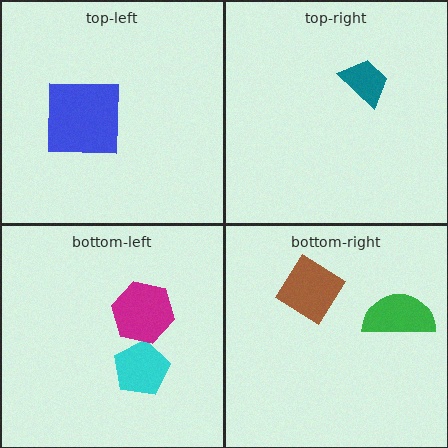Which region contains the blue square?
The top-left region.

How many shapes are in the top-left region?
1.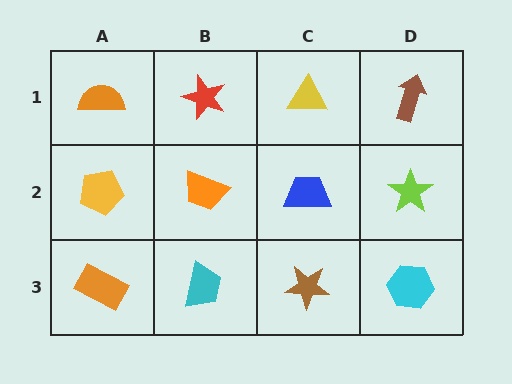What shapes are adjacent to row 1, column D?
A lime star (row 2, column D), a yellow triangle (row 1, column C).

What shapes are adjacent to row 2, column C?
A yellow triangle (row 1, column C), a brown star (row 3, column C), an orange trapezoid (row 2, column B), a lime star (row 2, column D).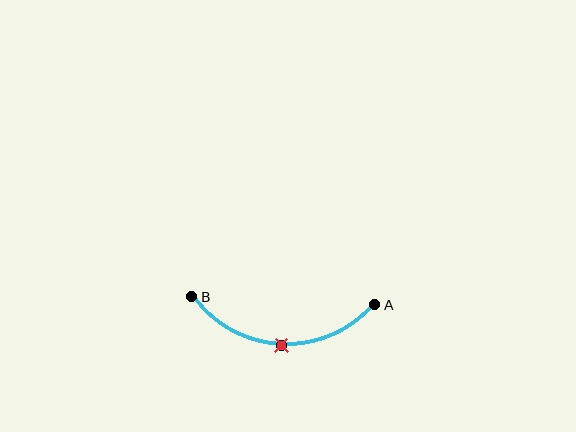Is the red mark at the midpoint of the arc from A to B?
Yes. The red mark lies on the arc at equal arc-length from both A and B — it is the arc midpoint.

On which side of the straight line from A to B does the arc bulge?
The arc bulges below the straight line connecting A and B.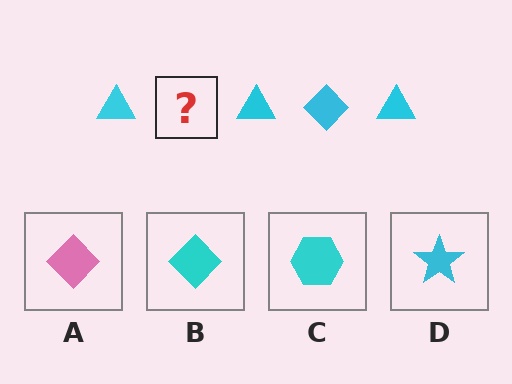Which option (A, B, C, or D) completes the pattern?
B.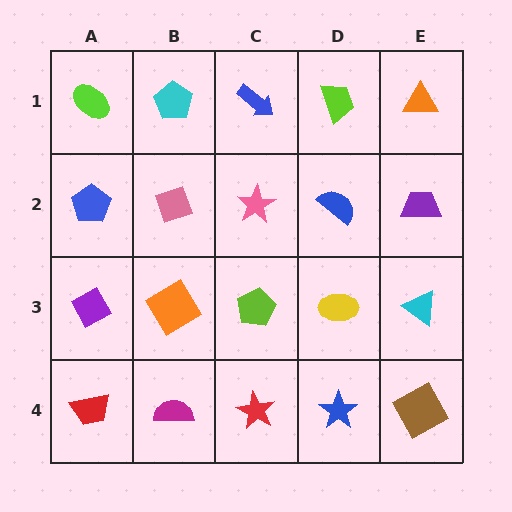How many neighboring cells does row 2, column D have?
4.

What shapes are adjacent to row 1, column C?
A pink star (row 2, column C), a cyan pentagon (row 1, column B), a lime trapezoid (row 1, column D).